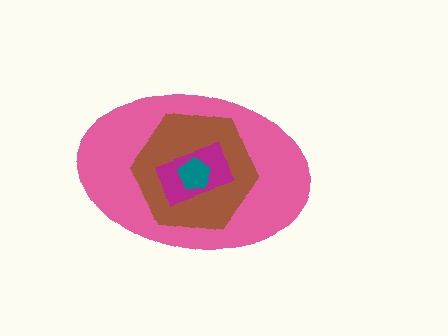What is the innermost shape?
The teal pentagon.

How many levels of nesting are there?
4.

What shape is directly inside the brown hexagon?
The magenta rectangle.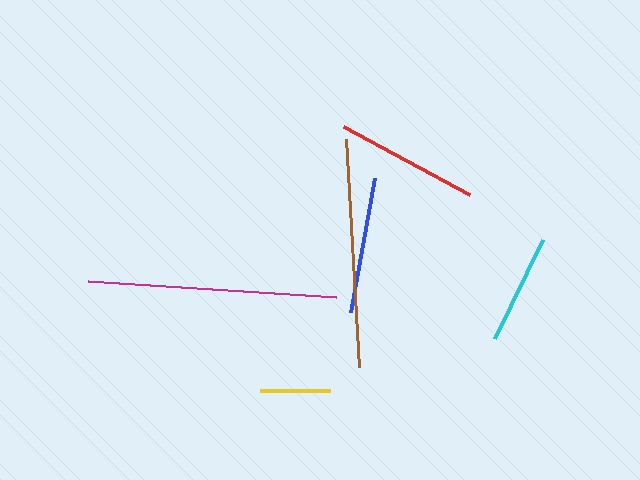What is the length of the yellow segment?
The yellow segment is approximately 70 pixels long.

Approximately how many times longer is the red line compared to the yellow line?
The red line is approximately 2.0 times the length of the yellow line.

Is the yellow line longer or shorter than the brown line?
The brown line is longer than the yellow line.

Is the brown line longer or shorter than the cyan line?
The brown line is longer than the cyan line.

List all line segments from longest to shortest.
From longest to shortest: magenta, brown, red, blue, cyan, yellow.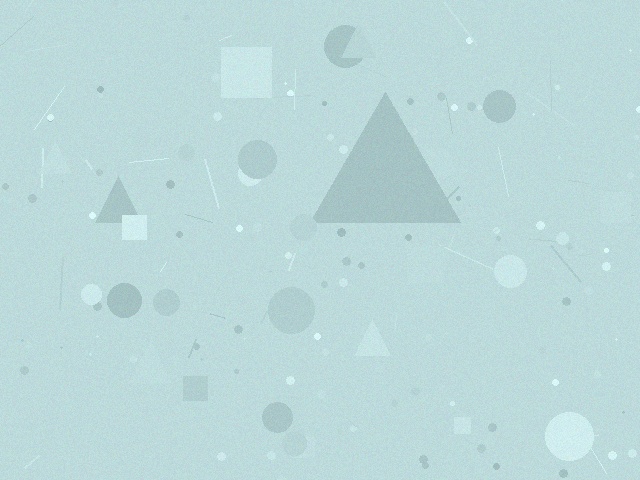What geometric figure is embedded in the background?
A triangle is embedded in the background.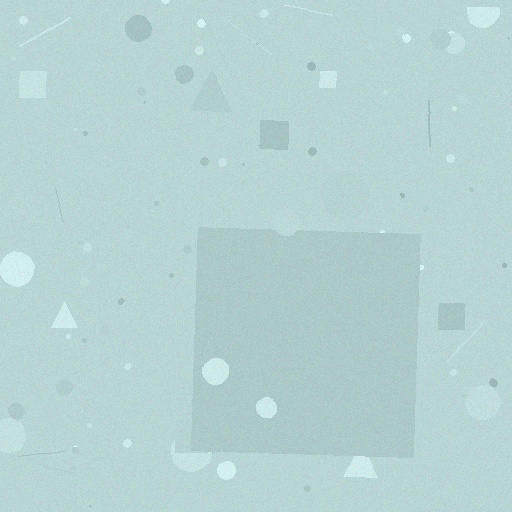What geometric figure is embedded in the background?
A square is embedded in the background.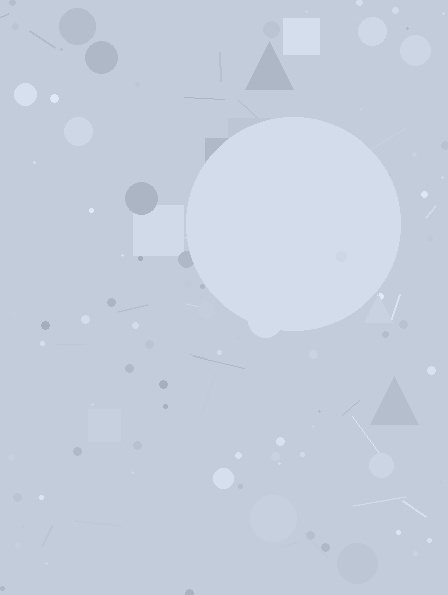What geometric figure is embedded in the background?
A circle is embedded in the background.